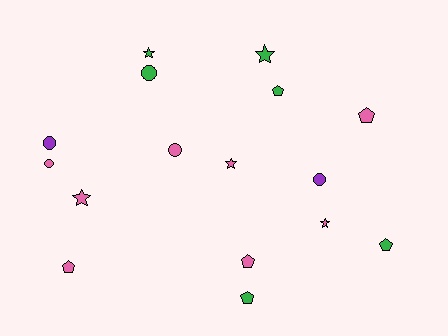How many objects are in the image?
There are 16 objects.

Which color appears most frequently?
Pink, with 8 objects.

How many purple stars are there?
There are no purple stars.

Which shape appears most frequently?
Pentagon, with 6 objects.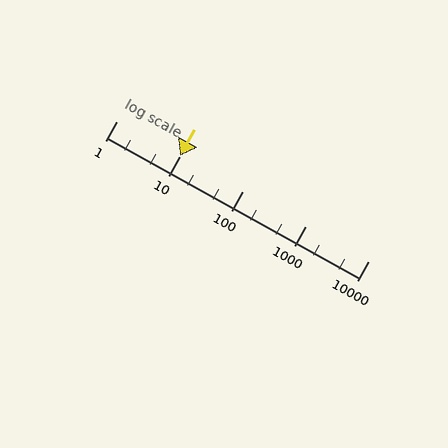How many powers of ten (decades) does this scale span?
The scale spans 4 decades, from 1 to 10000.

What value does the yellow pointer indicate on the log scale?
The pointer indicates approximately 10.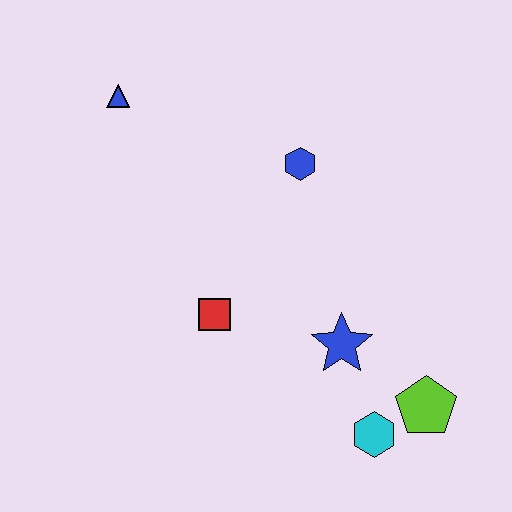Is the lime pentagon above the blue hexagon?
No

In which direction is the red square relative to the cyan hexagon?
The red square is to the left of the cyan hexagon.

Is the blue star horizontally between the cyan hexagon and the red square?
Yes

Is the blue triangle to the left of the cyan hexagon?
Yes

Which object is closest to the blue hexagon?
The red square is closest to the blue hexagon.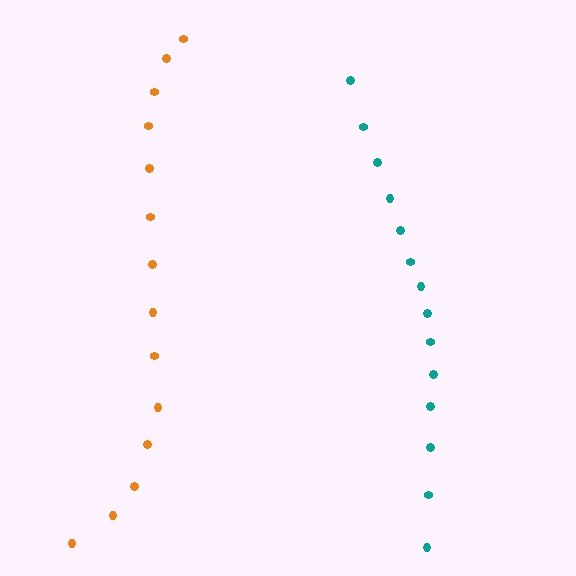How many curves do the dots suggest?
There are 2 distinct paths.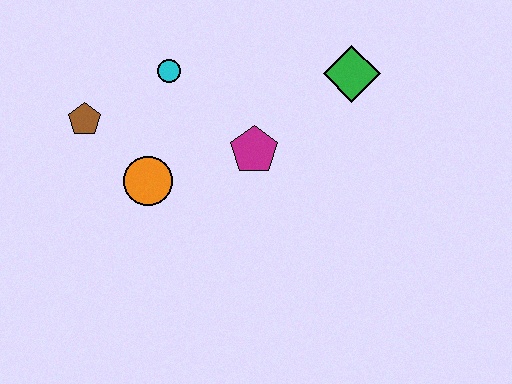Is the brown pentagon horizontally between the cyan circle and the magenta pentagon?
No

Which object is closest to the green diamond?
The magenta pentagon is closest to the green diamond.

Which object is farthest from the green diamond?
The brown pentagon is farthest from the green diamond.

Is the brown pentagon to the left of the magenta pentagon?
Yes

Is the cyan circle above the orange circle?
Yes